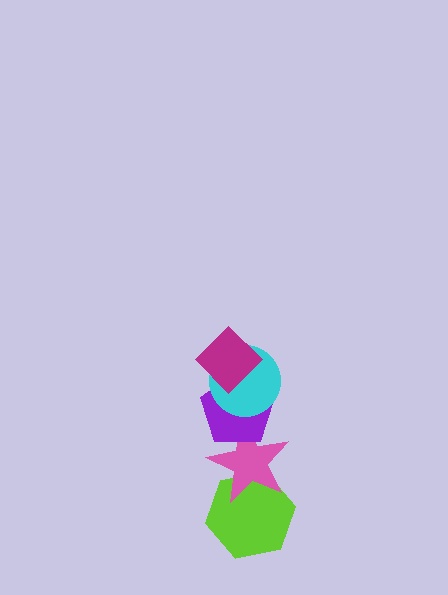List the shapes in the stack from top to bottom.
From top to bottom: the magenta diamond, the cyan circle, the purple pentagon, the pink star, the lime hexagon.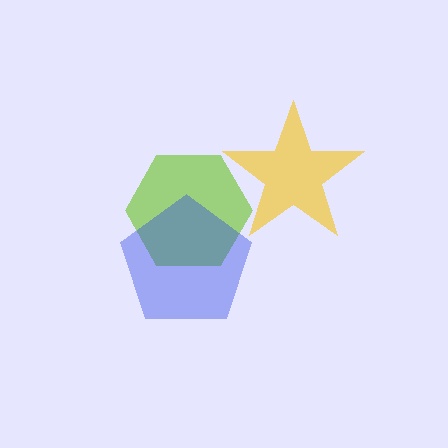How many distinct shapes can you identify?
There are 3 distinct shapes: a lime hexagon, a blue pentagon, a yellow star.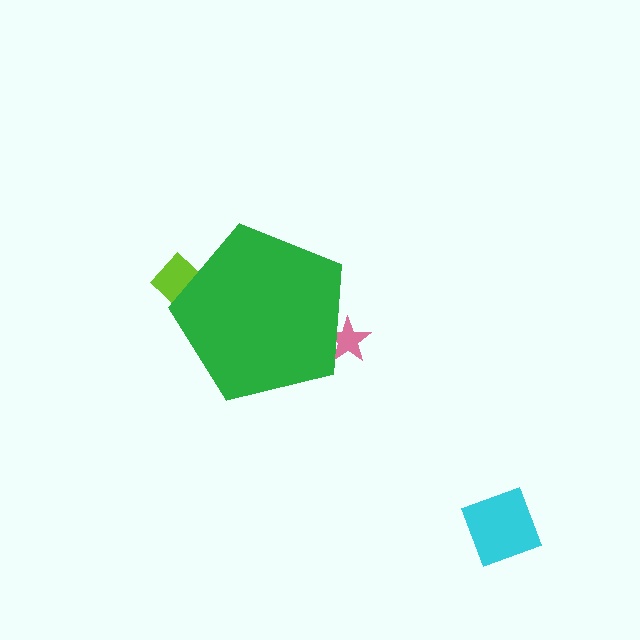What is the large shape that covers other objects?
A green pentagon.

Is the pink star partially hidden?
Yes, the pink star is partially hidden behind the green pentagon.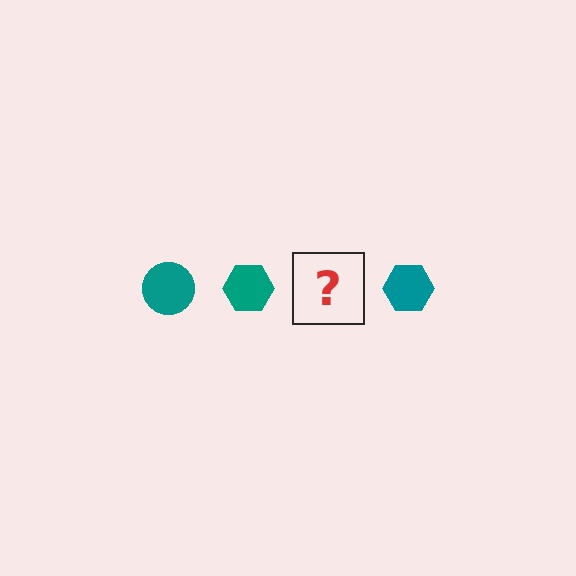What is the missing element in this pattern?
The missing element is a teal circle.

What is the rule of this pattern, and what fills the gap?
The rule is that the pattern cycles through circle, hexagon shapes in teal. The gap should be filled with a teal circle.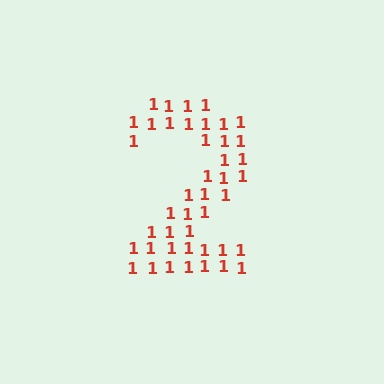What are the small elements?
The small elements are digit 1's.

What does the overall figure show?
The overall figure shows the digit 2.